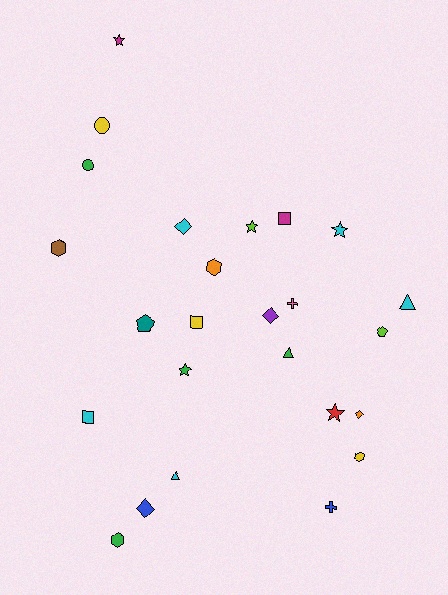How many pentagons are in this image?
There are 2 pentagons.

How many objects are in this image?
There are 25 objects.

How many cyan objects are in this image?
There are 5 cyan objects.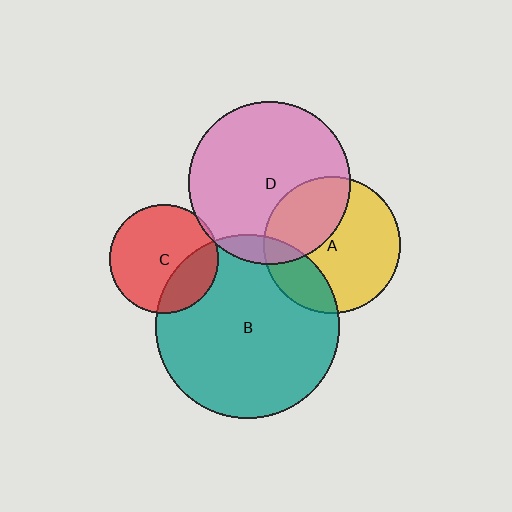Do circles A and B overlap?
Yes.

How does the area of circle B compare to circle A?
Approximately 1.8 times.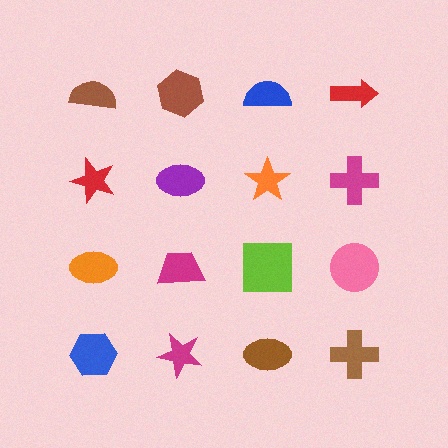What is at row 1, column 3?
A blue semicircle.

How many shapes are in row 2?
4 shapes.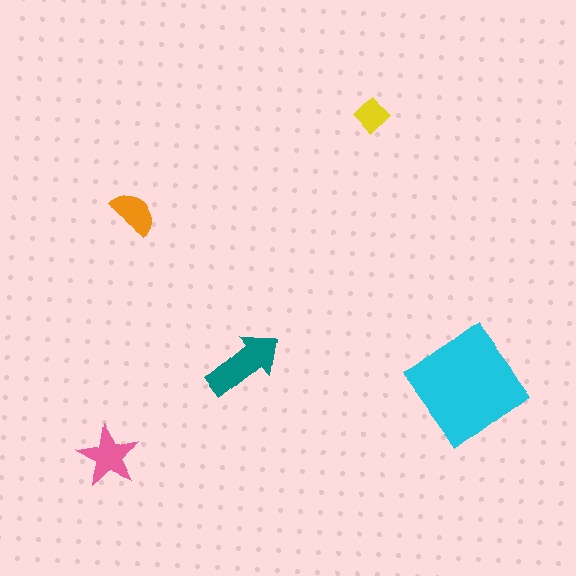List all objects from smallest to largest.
The yellow diamond, the orange semicircle, the pink star, the teal arrow, the cyan diamond.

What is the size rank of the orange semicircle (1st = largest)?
4th.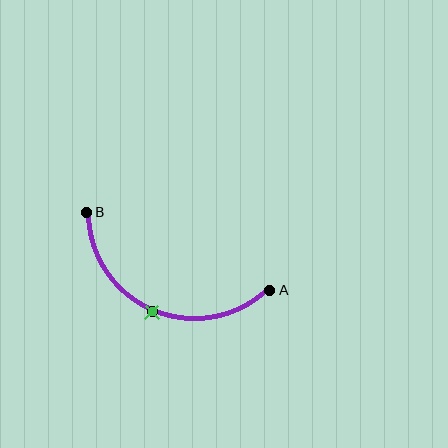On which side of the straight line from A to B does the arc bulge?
The arc bulges below the straight line connecting A and B.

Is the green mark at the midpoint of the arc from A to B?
Yes. The green mark lies on the arc at equal arc-length from both A and B — it is the arc midpoint.